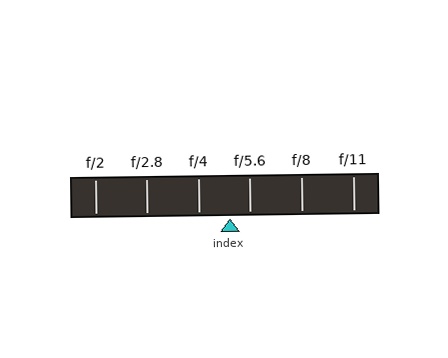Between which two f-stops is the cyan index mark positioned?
The index mark is between f/4 and f/5.6.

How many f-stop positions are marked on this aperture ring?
There are 6 f-stop positions marked.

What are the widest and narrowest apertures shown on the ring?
The widest aperture shown is f/2 and the narrowest is f/11.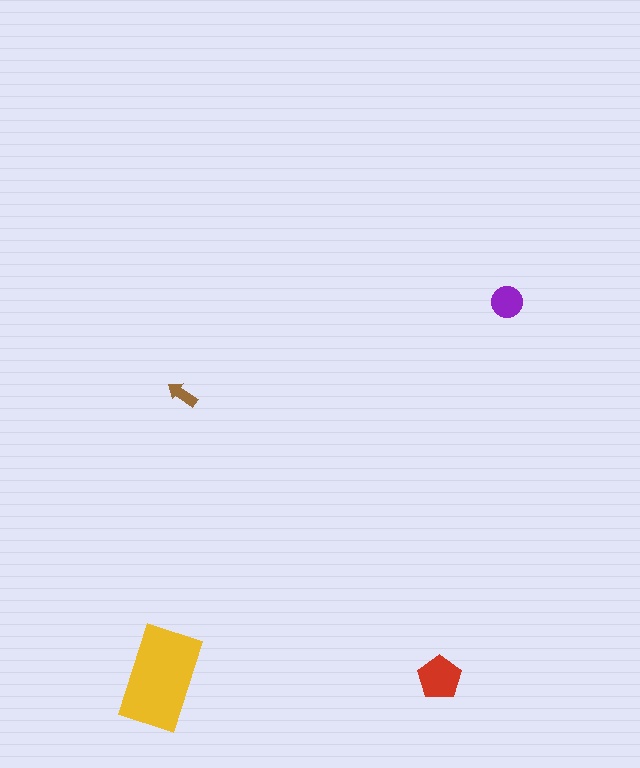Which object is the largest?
The yellow rectangle.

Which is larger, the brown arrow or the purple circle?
The purple circle.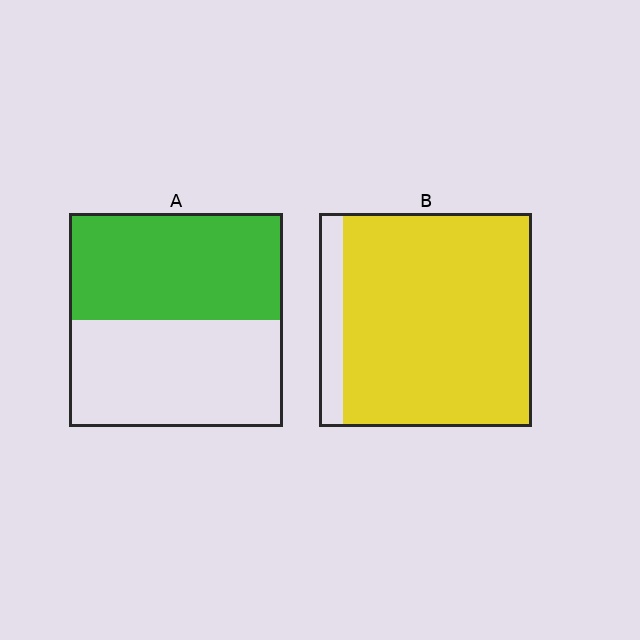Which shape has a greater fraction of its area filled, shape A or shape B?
Shape B.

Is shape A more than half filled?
Roughly half.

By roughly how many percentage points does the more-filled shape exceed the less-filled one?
By roughly 40 percentage points (B over A).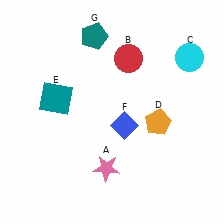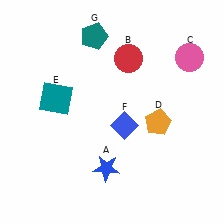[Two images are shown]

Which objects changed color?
A changed from pink to blue. C changed from cyan to pink.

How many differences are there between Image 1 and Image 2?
There are 2 differences between the two images.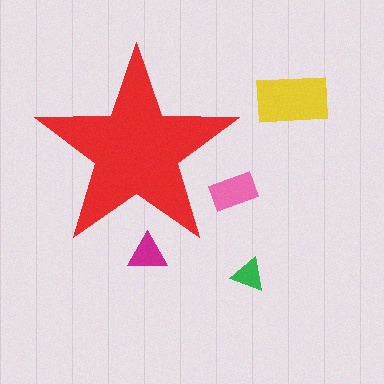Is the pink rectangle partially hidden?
Yes, the pink rectangle is partially hidden behind the red star.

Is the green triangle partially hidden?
No, the green triangle is fully visible.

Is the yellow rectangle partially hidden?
No, the yellow rectangle is fully visible.